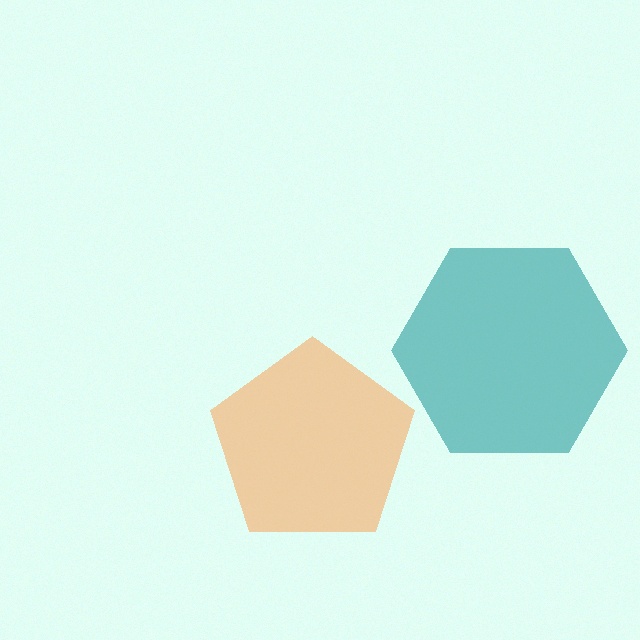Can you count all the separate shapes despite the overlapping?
Yes, there are 2 separate shapes.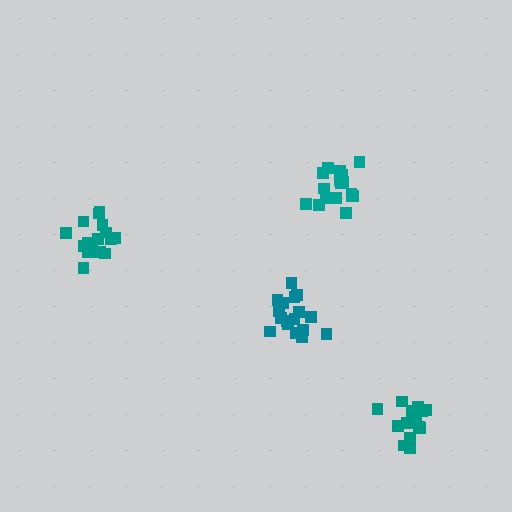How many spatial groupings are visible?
There are 4 spatial groupings.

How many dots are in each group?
Group 1: 16 dots, Group 2: 15 dots, Group 3: 17 dots, Group 4: 17 dots (65 total).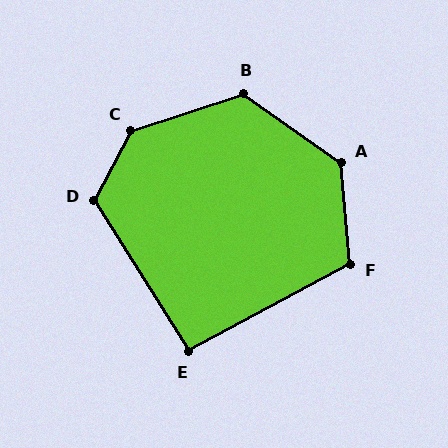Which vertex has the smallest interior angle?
E, at approximately 94 degrees.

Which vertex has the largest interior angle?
C, at approximately 136 degrees.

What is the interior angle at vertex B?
Approximately 126 degrees (obtuse).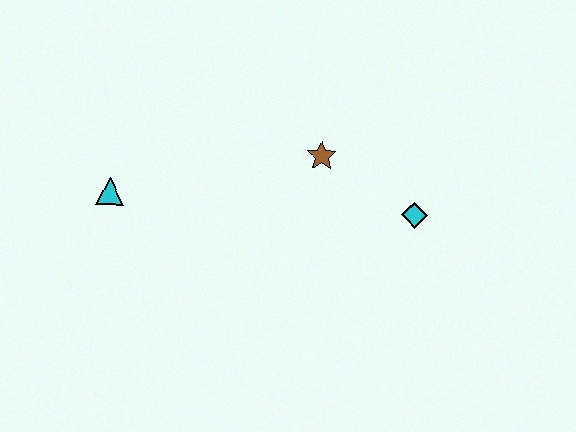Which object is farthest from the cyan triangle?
The cyan diamond is farthest from the cyan triangle.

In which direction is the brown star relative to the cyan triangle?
The brown star is to the right of the cyan triangle.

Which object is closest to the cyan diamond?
The brown star is closest to the cyan diamond.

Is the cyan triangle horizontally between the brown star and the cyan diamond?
No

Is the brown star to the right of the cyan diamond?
No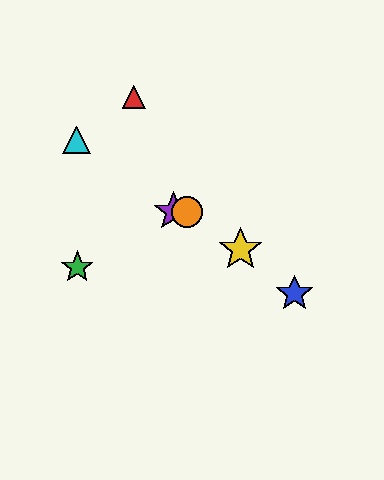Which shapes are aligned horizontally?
The purple star, the orange circle are aligned horizontally.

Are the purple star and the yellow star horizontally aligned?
No, the purple star is at y≈212 and the yellow star is at y≈250.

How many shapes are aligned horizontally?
2 shapes (the purple star, the orange circle) are aligned horizontally.